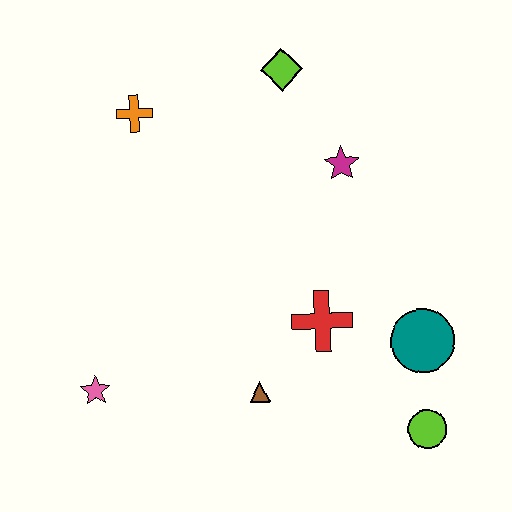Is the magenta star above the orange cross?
No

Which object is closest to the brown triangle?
The red cross is closest to the brown triangle.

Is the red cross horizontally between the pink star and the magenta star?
Yes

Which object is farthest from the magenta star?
The pink star is farthest from the magenta star.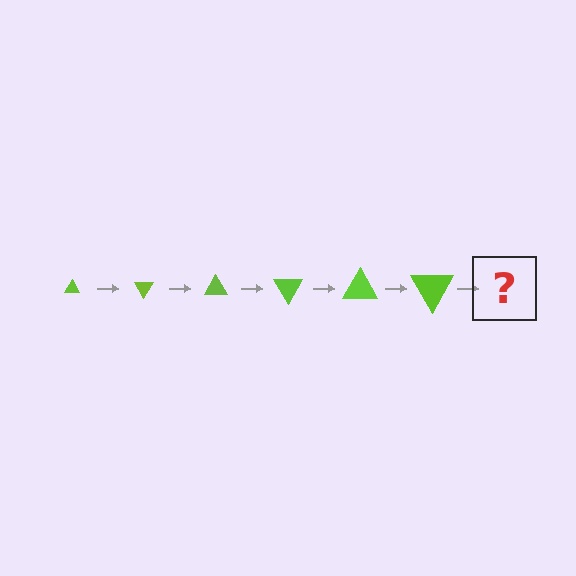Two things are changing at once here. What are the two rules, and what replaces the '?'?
The two rules are that the triangle grows larger each step and it rotates 60 degrees each step. The '?' should be a triangle, larger than the previous one and rotated 360 degrees from the start.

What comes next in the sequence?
The next element should be a triangle, larger than the previous one and rotated 360 degrees from the start.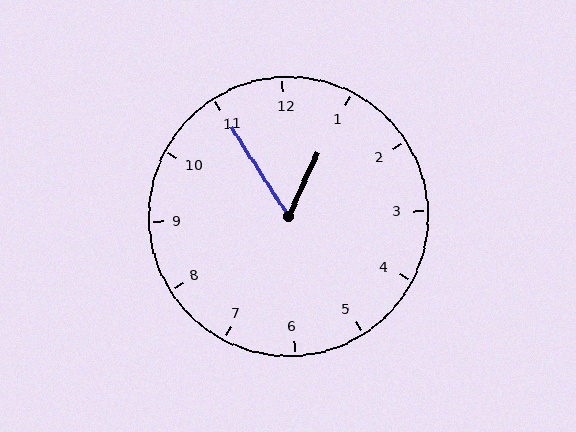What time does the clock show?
12:55.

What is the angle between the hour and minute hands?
Approximately 58 degrees.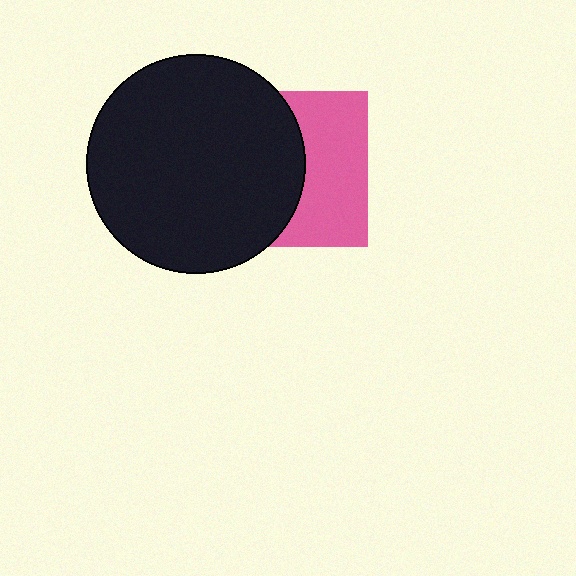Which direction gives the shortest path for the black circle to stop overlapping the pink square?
Moving left gives the shortest separation.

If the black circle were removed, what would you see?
You would see the complete pink square.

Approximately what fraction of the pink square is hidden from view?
Roughly 54% of the pink square is hidden behind the black circle.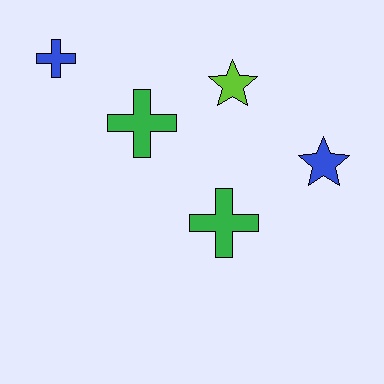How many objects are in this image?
There are 5 objects.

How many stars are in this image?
There are 2 stars.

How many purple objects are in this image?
There are no purple objects.